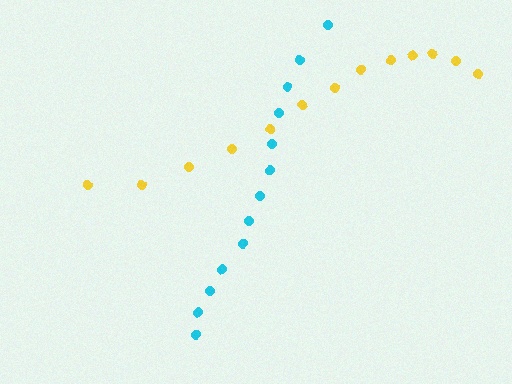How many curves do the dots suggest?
There are 2 distinct paths.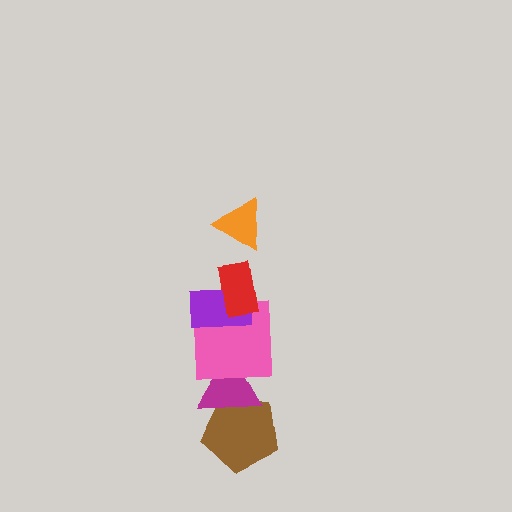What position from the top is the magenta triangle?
The magenta triangle is 5th from the top.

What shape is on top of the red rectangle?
The orange triangle is on top of the red rectangle.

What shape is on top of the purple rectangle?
The red rectangle is on top of the purple rectangle.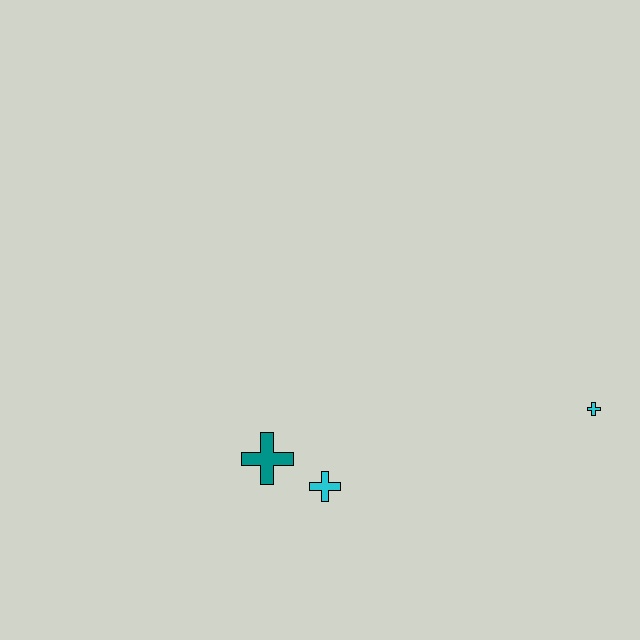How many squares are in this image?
There are no squares.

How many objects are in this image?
There are 3 objects.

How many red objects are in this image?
There are no red objects.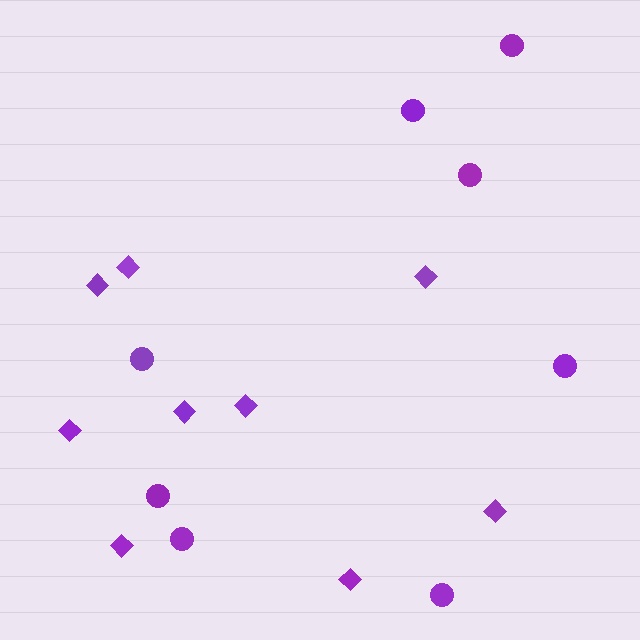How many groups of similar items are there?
There are 2 groups: one group of circles (8) and one group of diamonds (9).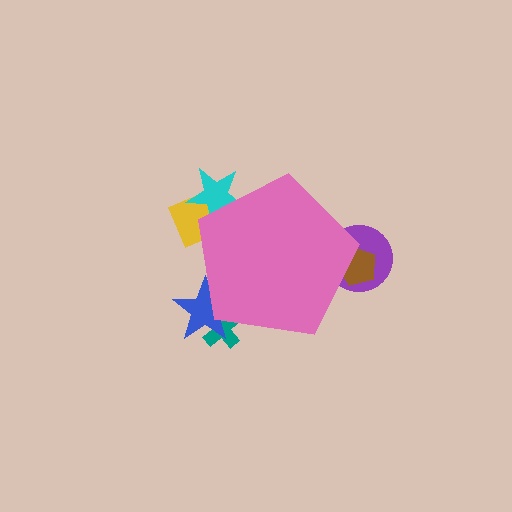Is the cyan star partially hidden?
Yes, the cyan star is partially hidden behind the pink pentagon.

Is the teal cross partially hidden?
Yes, the teal cross is partially hidden behind the pink pentagon.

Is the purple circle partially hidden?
Yes, the purple circle is partially hidden behind the pink pentagon.